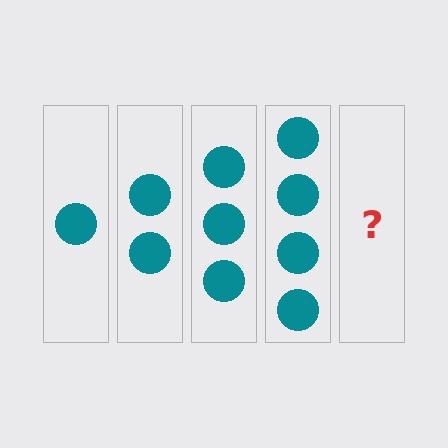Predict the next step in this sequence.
The next step is 5 circles.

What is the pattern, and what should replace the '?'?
The pattern is that each step adds one more circle. The '?' should be 5 circles.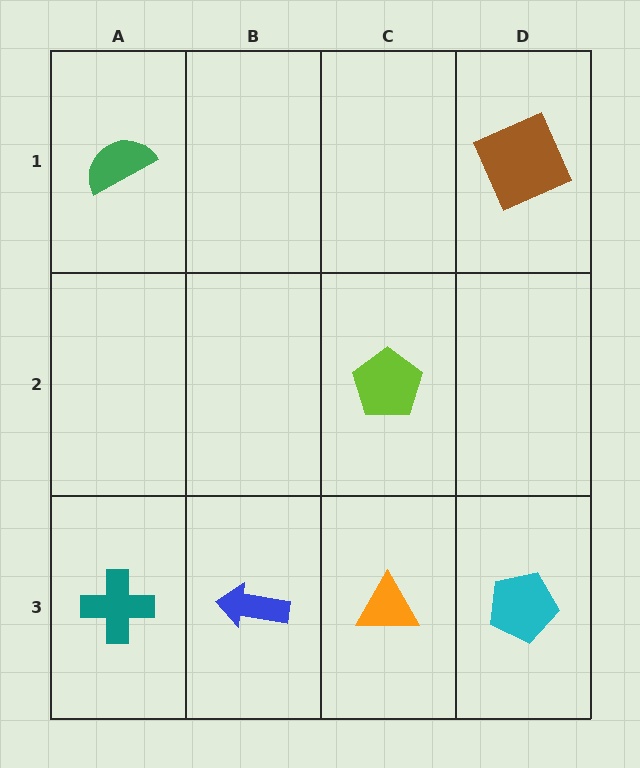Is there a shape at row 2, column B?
No, that cell is empty.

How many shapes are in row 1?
2 shapes.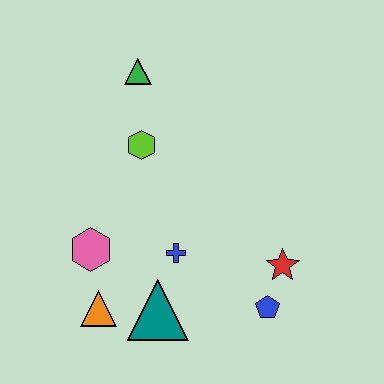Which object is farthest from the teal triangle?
The green triangle is farthest from the teal triangle.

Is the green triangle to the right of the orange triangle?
Yes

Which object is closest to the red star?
The blue pentagon is closest to the red star.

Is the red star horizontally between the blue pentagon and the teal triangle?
No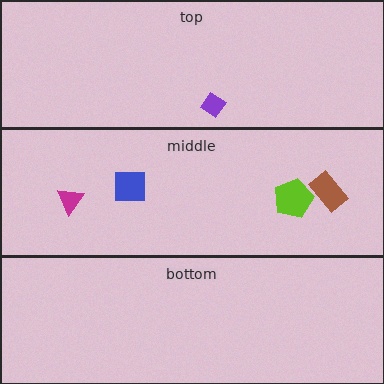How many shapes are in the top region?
1.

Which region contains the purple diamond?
The top region.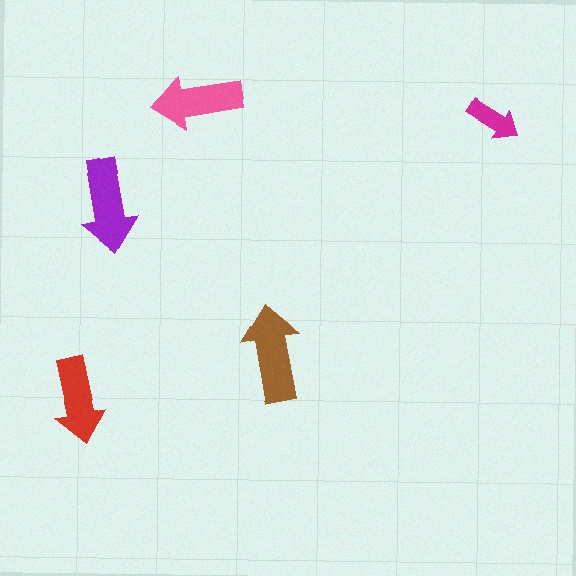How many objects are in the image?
There are 5 objects in the image.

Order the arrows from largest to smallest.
the brown one, the purple one, the pink one, the red one, the magenta one.